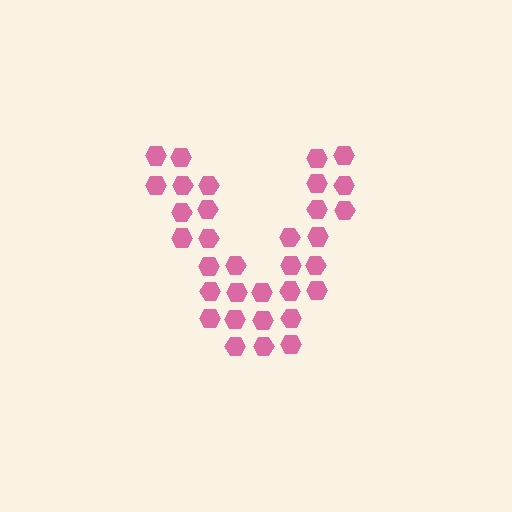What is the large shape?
The large shape is the letter V.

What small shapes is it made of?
It is made of small hexagons.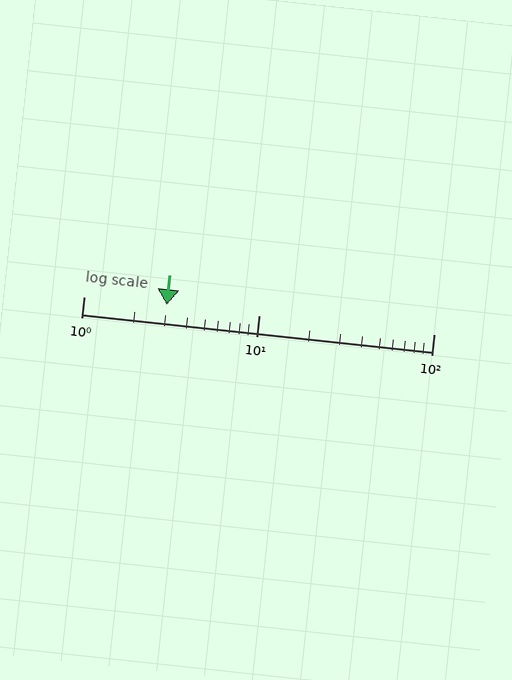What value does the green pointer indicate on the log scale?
The pointer indicates approximately 3.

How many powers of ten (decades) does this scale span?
The scale spans 2 decades, from 1 to 100.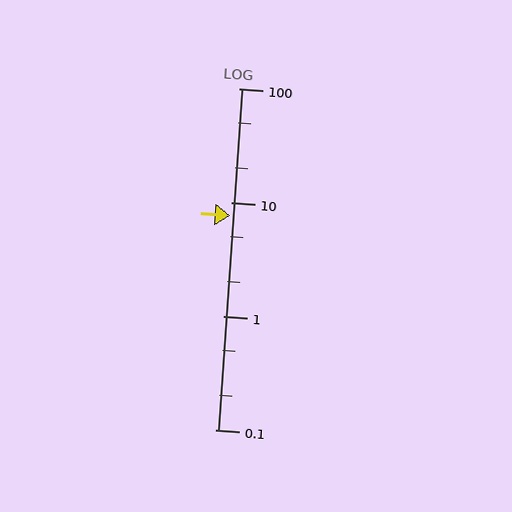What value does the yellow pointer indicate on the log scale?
The pointer indicates approximately 7.6.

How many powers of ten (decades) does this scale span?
The scale spans 3 decades, from 0.1 to 100.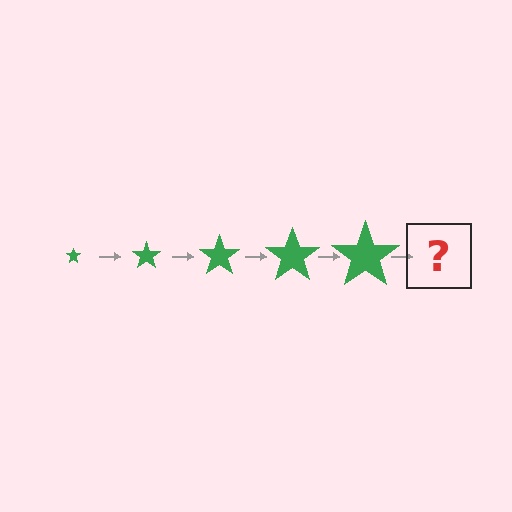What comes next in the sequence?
The next element should be a green star, larger than the previous one.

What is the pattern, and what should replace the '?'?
The pattern is that the star gets progressively larger each step. The '?' should be a green star, larger than the previous one.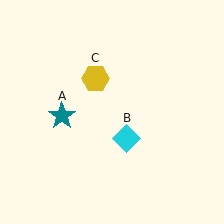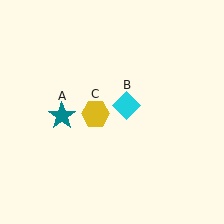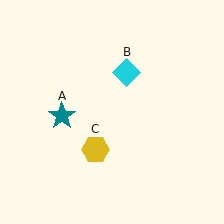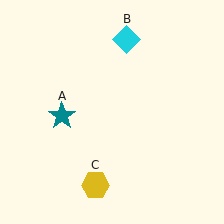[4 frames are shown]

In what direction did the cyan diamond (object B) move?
The cyan diamond (object B) moved up.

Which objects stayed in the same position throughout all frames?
Teal star (object A) remained stationary.